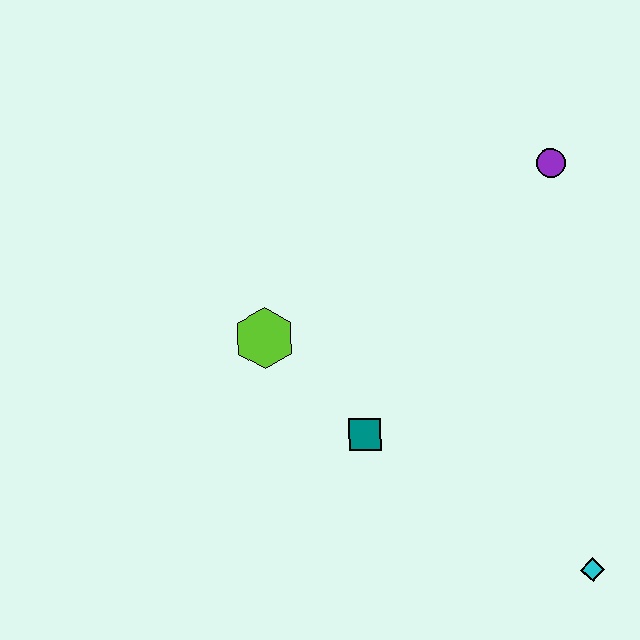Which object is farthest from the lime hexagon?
The cyan diamond is farthest from the lime hexagon.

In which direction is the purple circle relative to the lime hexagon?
The purple circle is to the right of the lime hexagon.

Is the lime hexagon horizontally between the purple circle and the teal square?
No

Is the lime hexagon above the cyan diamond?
Yes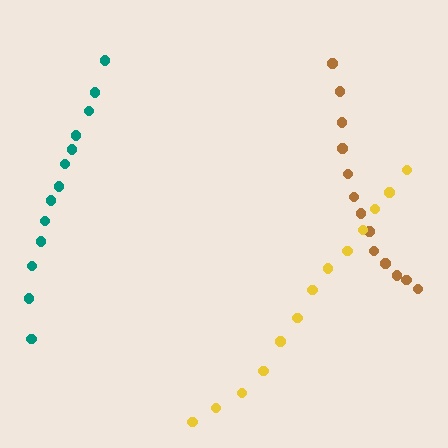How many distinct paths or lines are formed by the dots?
There are 3 distinct paths.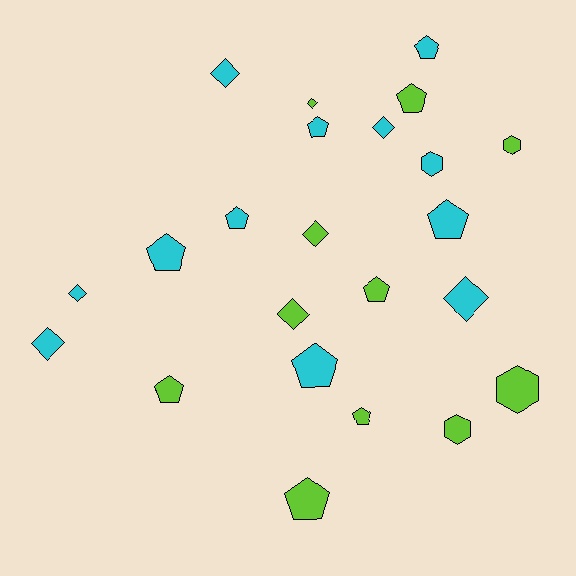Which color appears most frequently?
Cyan, with 12 objects.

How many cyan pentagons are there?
There are 6 cyan pentagons.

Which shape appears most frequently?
Pentagon, with 11 objects.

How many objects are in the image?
There are 23 objects.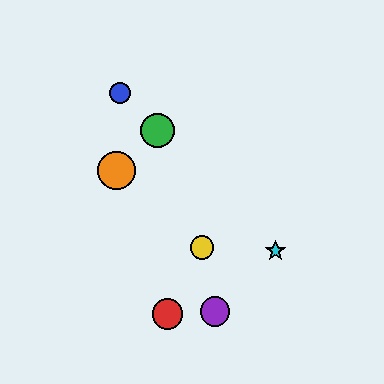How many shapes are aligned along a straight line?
3 shapes (the blue circle, the green circle, the cyan star) are aligned along a straight line.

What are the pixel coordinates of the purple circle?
The purple circle is at (215, 311).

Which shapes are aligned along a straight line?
The blue circle, the green circle, the cyan star are aligned along a straight line.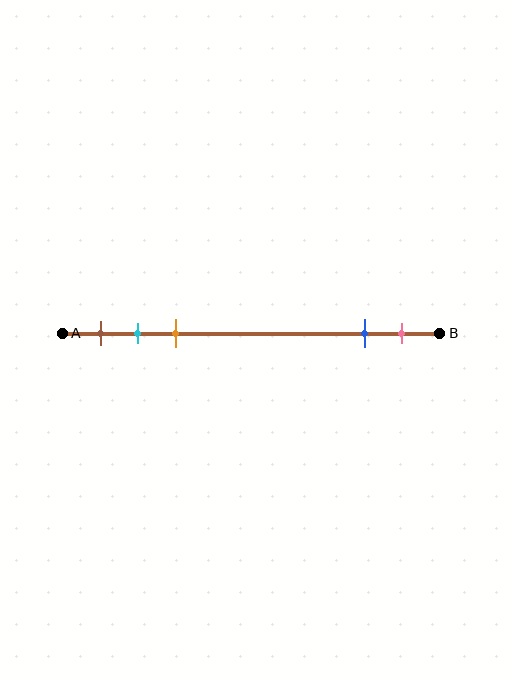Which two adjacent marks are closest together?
The cyan and orange marks are the closest adjacent pair.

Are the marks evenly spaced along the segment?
No, the marks are not evenly spaced.